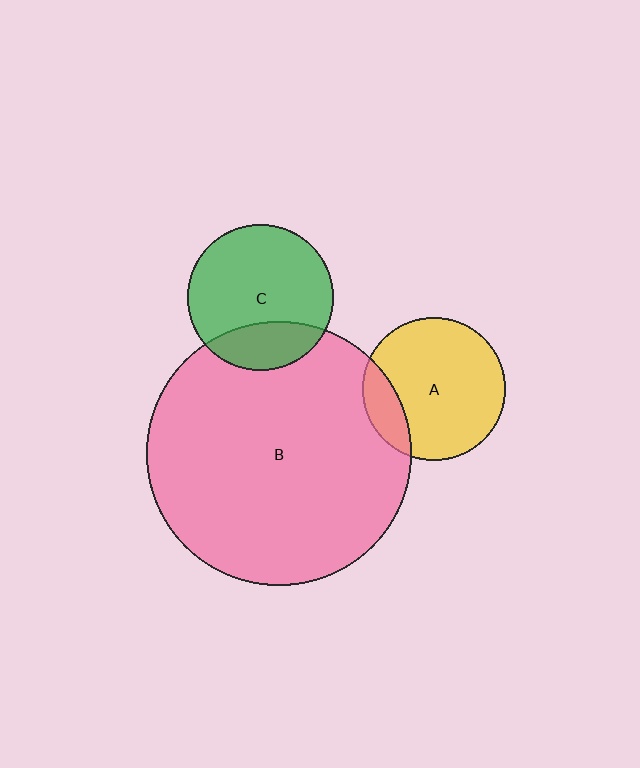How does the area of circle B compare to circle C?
Approximately 3.3 times.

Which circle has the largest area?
Circle B (pink).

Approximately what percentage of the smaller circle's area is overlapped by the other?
Approximately 25%.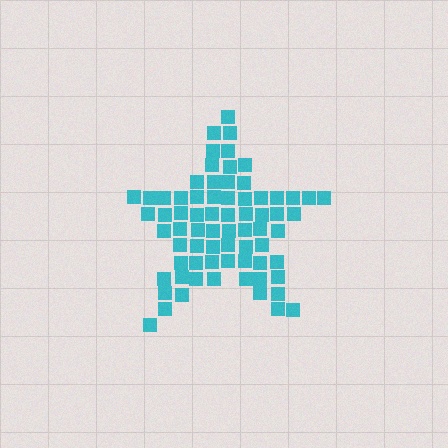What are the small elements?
The small elements are squares.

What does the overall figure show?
The overall figure shows a star.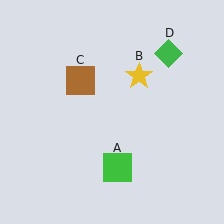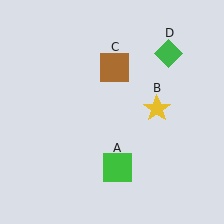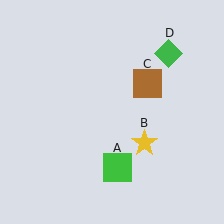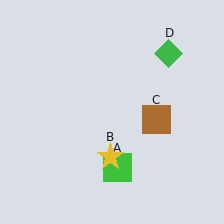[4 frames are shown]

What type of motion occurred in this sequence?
The yellow star (object B), brown square (object C) rotated clockwise around the center of the scene.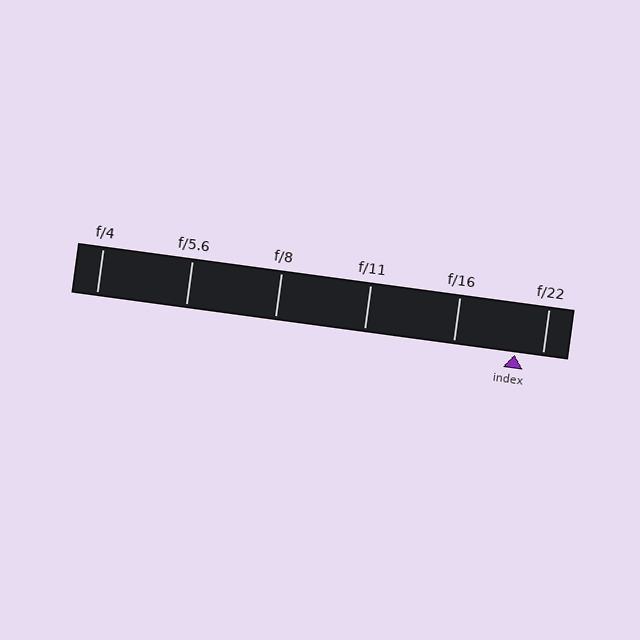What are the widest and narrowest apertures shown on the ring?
The widest aperture shown is f/4 and the narrowest is f/22.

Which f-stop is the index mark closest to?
The index mark is closest to f/22.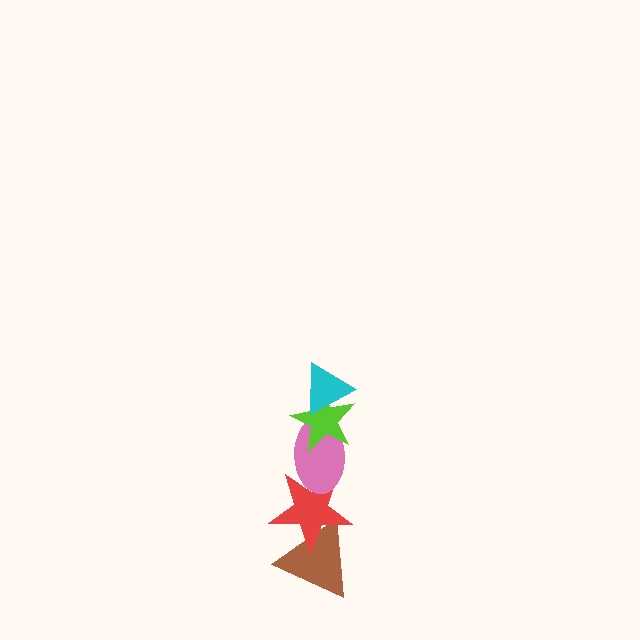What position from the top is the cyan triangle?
The cyan triangle is 1st from the top.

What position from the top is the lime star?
The lime star is 2nd from the top.